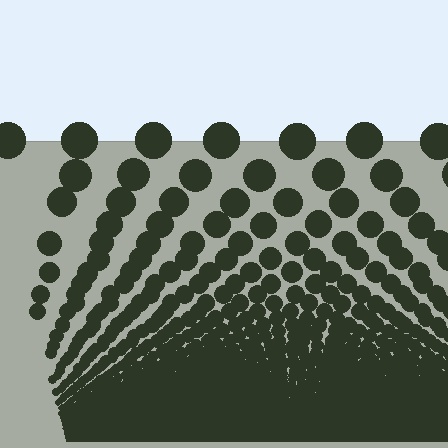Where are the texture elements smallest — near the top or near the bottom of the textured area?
Near the bottom.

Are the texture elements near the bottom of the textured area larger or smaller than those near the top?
Smaller. The gradient is inverted — elements near the bottom are smaller and denser.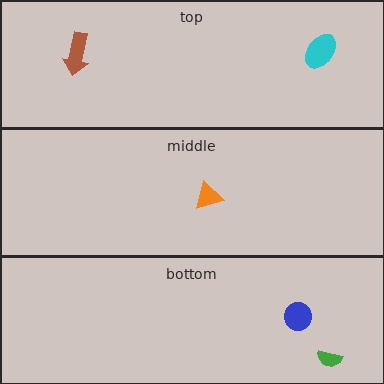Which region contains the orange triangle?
The middle region.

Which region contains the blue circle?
The bottom region.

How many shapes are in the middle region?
1.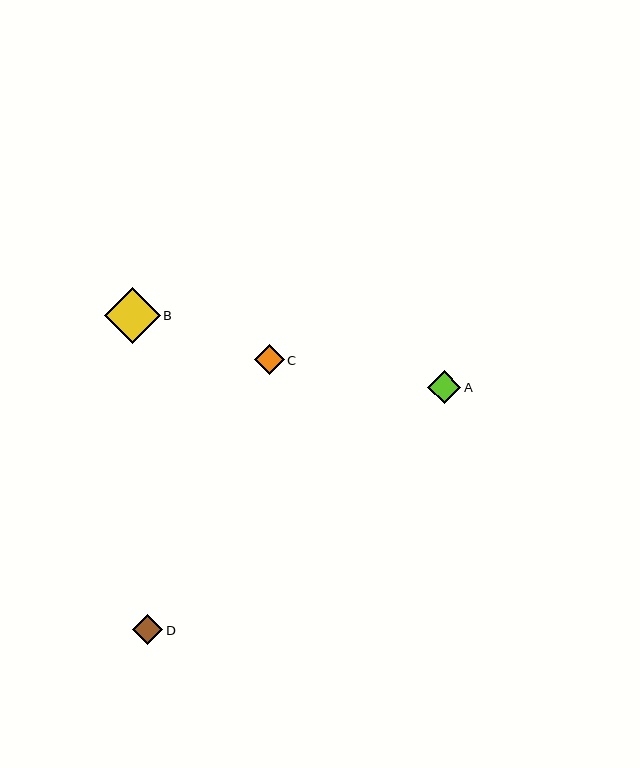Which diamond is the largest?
Diamond B is the largest with a size of approximately 55 pixels.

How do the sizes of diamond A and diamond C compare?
Diamond A and diamond C are approximately the same size.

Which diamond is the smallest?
Diamond D is the smallest with a size of approximately 30 pixels.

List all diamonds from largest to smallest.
From largest to smallest: B, A, C, D.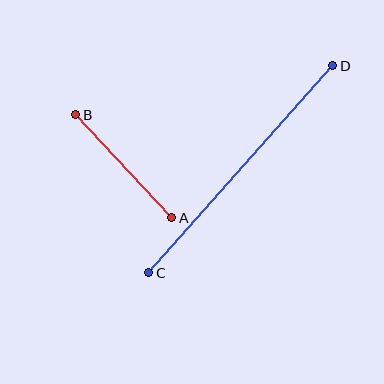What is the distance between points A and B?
The distance is approximately 141 pixels.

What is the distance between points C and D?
The distance is approximately 277 pixels.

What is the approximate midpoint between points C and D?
The midpoint is at approximately (241, 169) pixels.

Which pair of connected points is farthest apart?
Points C and D are farthest apart.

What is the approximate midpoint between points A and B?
The midpoint is at approximately (124, 166) pixels.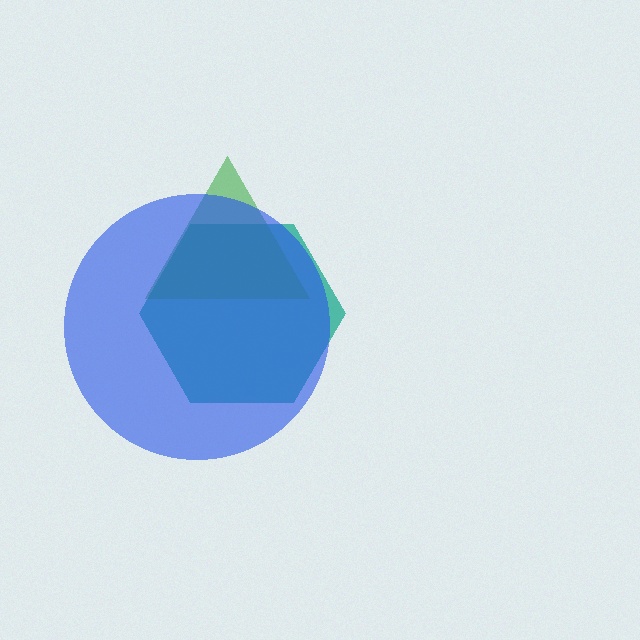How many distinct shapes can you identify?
There are 3 distinct shapes: a teal hexagon, a green triangle, a blue circle.